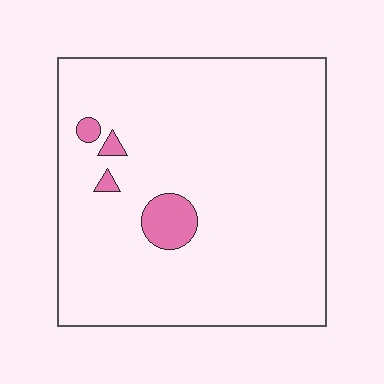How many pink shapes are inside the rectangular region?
4.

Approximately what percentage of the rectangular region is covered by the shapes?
Approximately 5%.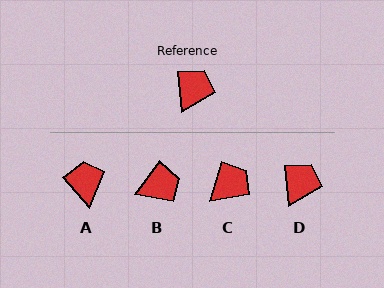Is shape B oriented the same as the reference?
No, it is off by about 43 degrees.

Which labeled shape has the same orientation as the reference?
D.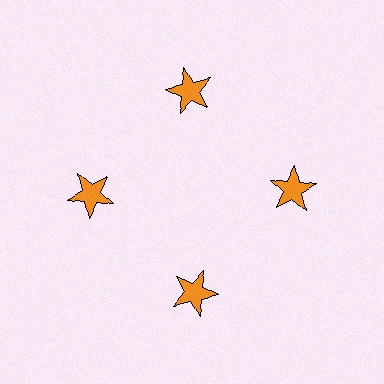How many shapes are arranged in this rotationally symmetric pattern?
There are 4 shapes, arranged in 4 groups of 1.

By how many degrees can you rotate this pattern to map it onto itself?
The pattern maps onto itself every 90 degrees of rotation.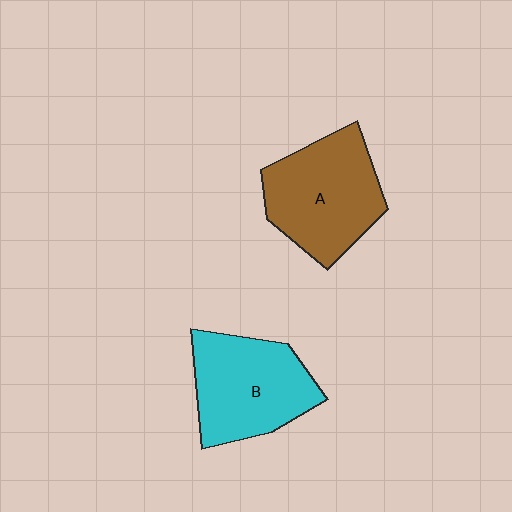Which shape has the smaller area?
Shape B (cyan).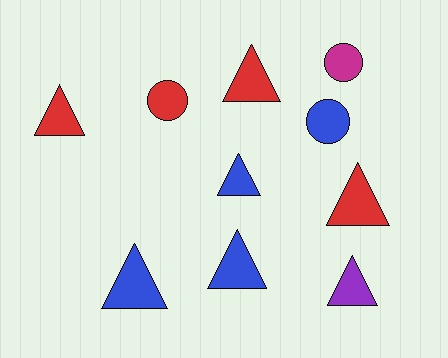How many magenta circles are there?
There is 1 magenta circle.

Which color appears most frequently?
Red, with 4 objects.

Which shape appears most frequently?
Triangle, with 7 objects.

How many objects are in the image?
There are 10 objects.